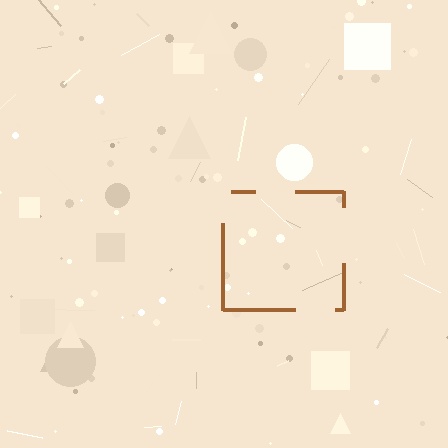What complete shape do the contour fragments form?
The contour fragments form a square.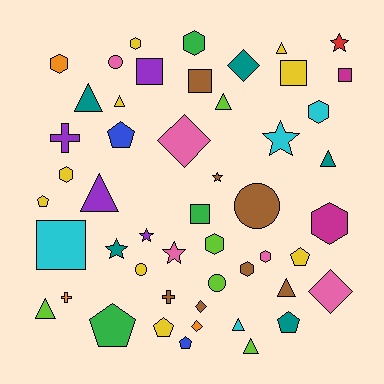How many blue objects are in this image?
There are 2 blue objects.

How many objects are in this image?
There are 50 objects.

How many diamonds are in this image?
There are 5 diamonds.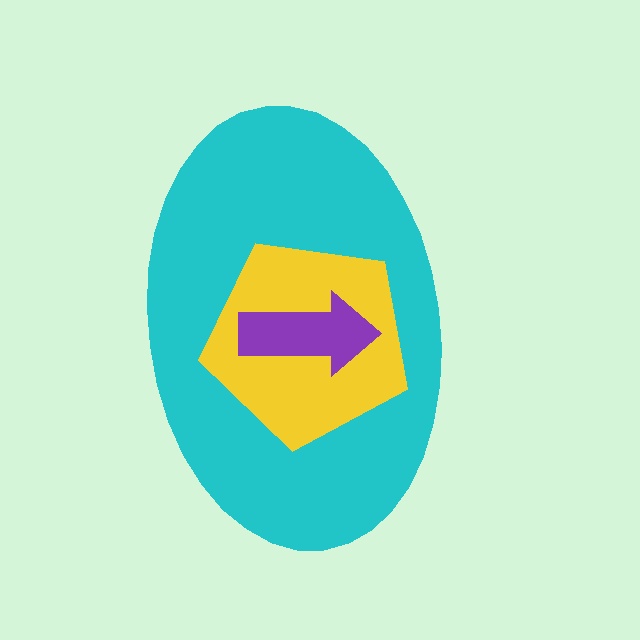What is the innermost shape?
The purple arrow.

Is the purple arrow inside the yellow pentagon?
Yes.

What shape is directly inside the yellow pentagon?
The purple arrow.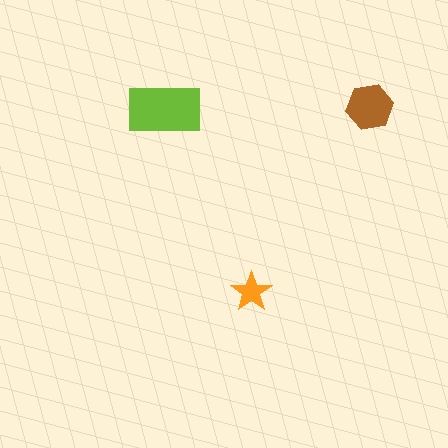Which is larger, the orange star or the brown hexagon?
The brown hexagon.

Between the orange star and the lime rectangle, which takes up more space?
The lime rectangle.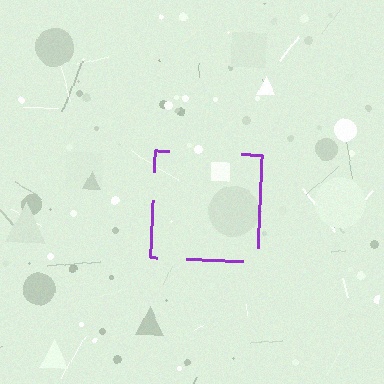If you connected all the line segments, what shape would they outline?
They would outline a square.